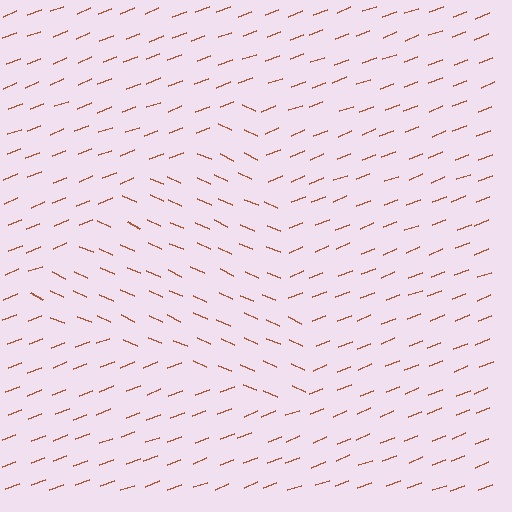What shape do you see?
I see a triangle.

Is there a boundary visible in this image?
Yes, there is a texture boundary formed by a change in line orientation.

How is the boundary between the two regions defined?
The boundary is defined purely by a change in line orientation (approximately 45 degrees difference). All lines are the same color and thickness.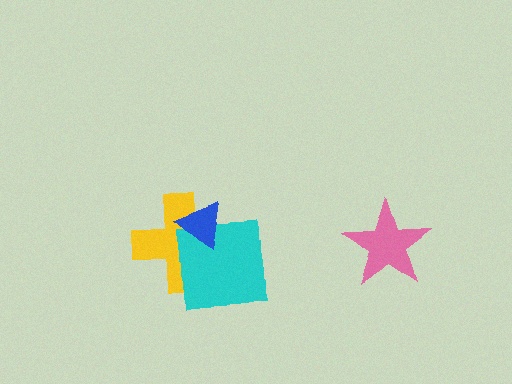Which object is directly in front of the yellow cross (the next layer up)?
The cyan square is directly in front of the yellow cross.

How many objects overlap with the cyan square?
2 objects overlap with the cyan square.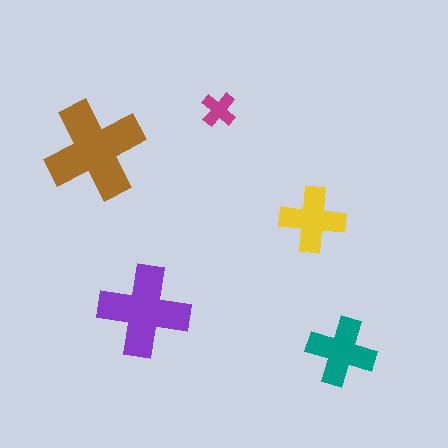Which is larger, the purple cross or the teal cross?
The purple one.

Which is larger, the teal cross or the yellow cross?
The teal one.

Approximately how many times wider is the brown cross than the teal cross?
About 1.5 times wider.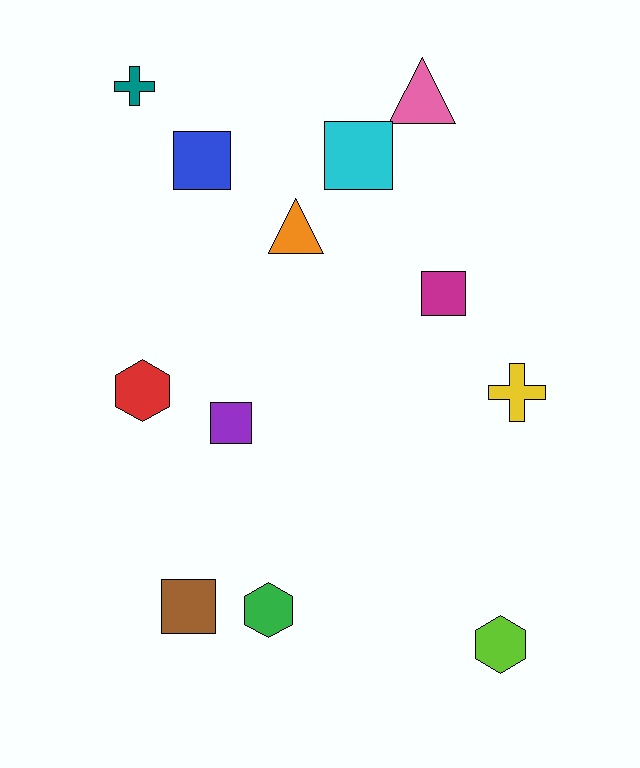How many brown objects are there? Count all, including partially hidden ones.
There is 1 brown object.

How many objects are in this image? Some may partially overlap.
There are 12 objects.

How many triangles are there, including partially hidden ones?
There are 2 triangles.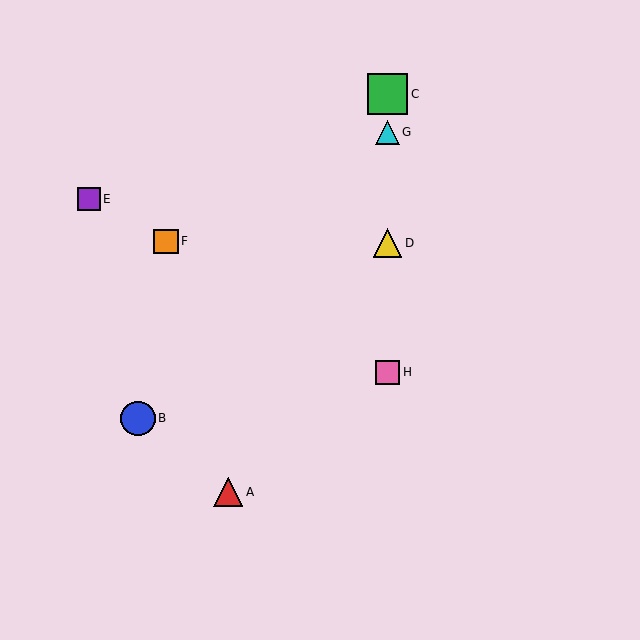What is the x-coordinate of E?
Object E is at x≈89.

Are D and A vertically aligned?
No, D is at x≈387 and A is at x≈228.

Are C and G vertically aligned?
Yes, both are at x≈387.